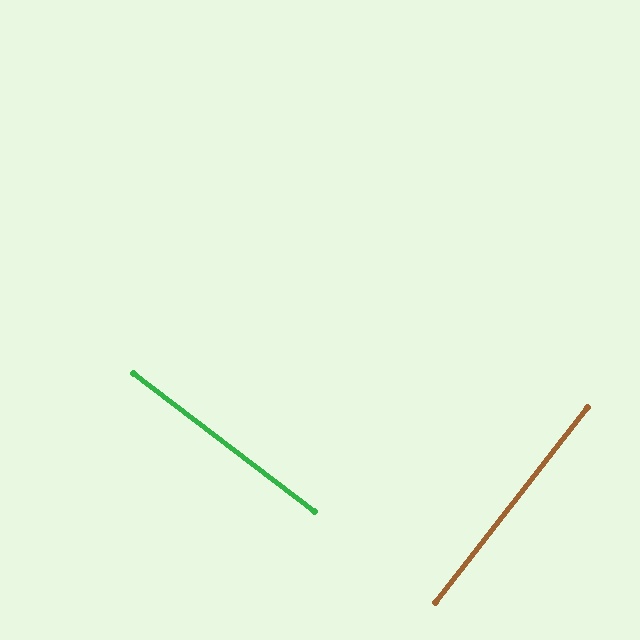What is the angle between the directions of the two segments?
Approximately 89 degrees.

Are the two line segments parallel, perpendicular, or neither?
Perpendicular — they meet at approximately 89°.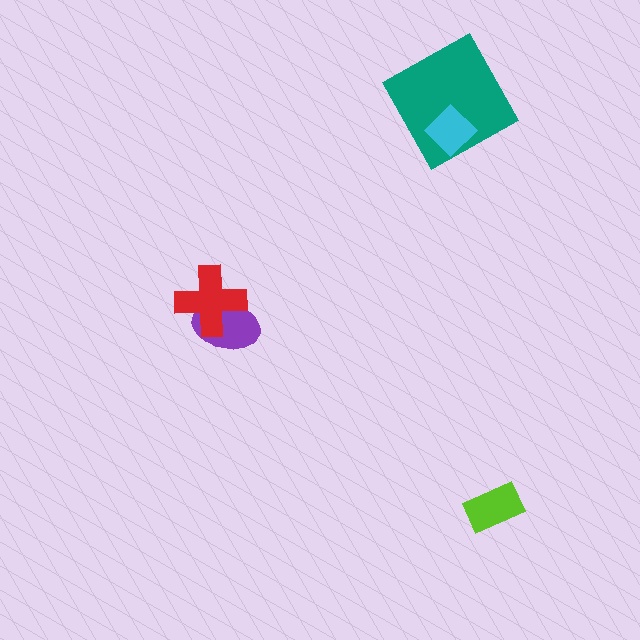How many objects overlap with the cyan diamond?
1 object overlaps with the cyan diamond.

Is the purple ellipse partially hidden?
Yes, it is partially covered by another shape.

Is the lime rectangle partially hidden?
No, no other shape covers it.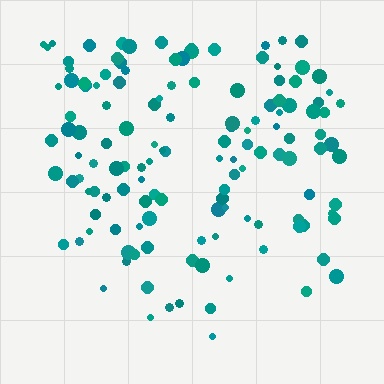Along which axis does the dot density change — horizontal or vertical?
Vertical.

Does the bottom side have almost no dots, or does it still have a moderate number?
Still a moderate number, just noticeably fewer than the top.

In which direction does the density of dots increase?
From bottom to top, with the top side densest.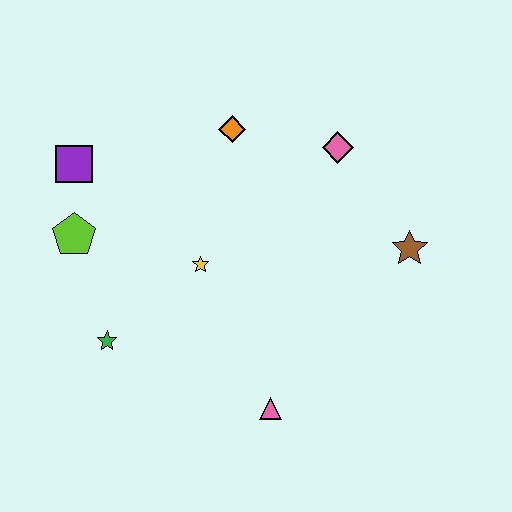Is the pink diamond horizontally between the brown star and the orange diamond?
Yes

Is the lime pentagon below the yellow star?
No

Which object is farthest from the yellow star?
The brown star is farthest from the yellow star.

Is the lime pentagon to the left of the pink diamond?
Yes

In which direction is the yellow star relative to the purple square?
The yellow star is to the right of the purple square.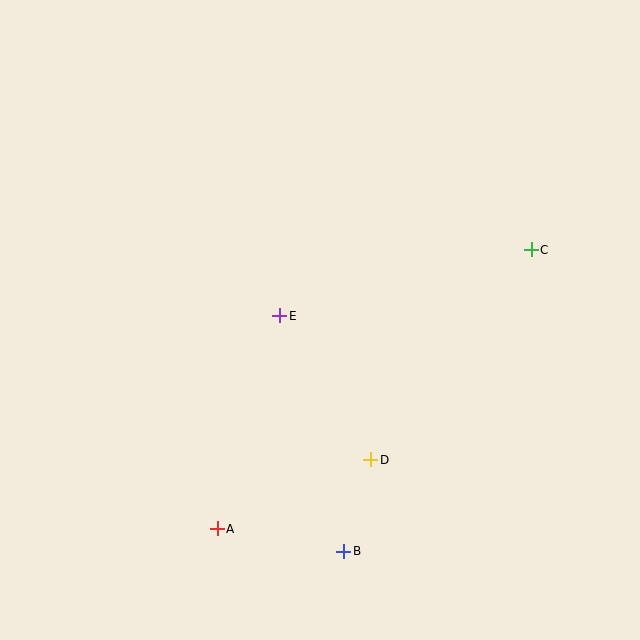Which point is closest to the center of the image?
Point E at (280, 316) is closest to the center.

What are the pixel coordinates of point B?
Point B is at (344, 551).